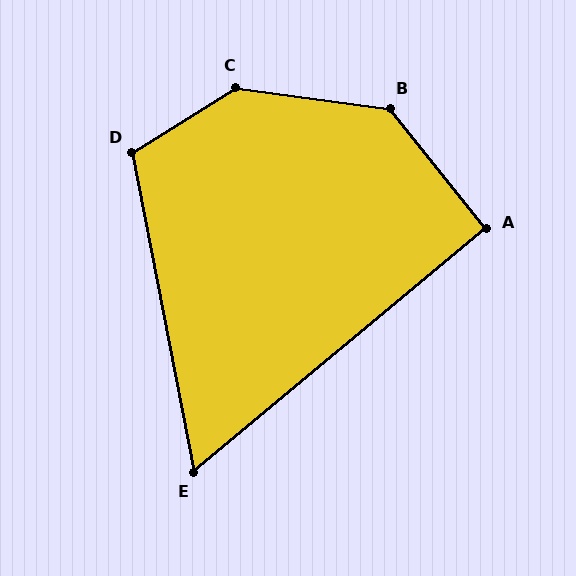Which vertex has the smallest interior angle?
E, at approximately 61 degrees.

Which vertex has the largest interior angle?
C, at approximately 141 degrees.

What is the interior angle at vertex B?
Approximately 136 degrees (obtuse).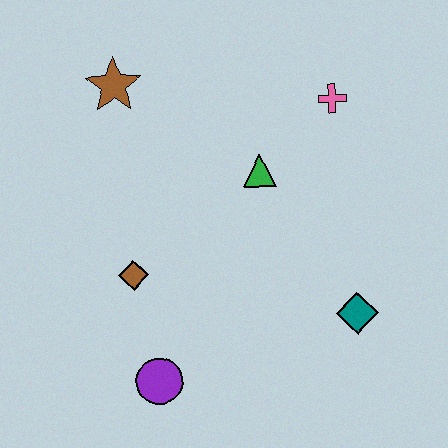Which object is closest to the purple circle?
The brown diamond is closest to the purple circle.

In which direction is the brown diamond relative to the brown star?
The brown diamond is below the brown star.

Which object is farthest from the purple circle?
The pink cross is farthest from the purple circle.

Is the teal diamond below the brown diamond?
Yes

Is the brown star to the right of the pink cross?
No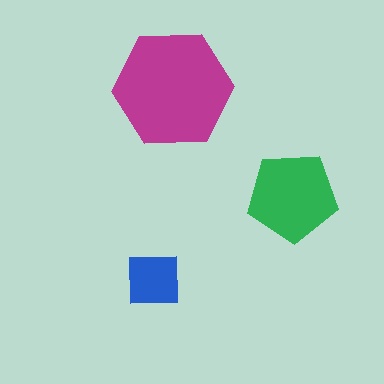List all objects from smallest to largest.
The blue square, the green pentagon, the magenta hexagon.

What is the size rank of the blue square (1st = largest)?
3rd.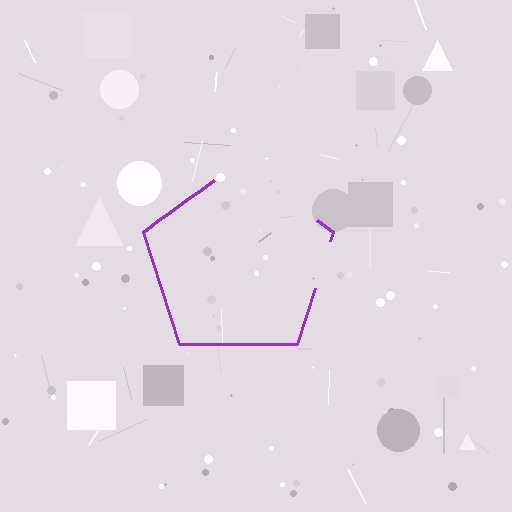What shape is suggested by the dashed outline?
The dashed outline suggests a pentagon.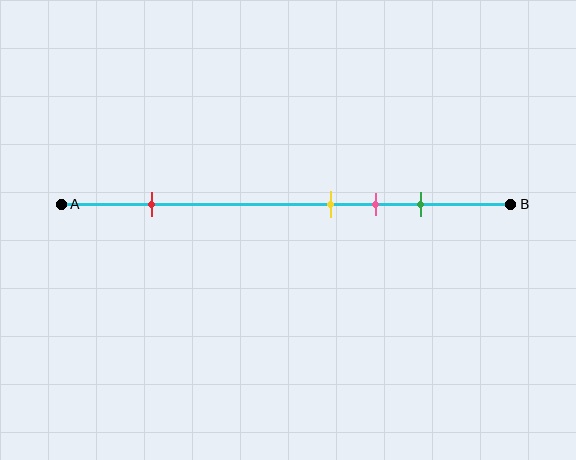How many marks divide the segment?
There are 4 marks dividing the segment.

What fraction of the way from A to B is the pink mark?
The pink mark is approximately 70% (0.7) of the way from A to B.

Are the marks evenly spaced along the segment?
No, the marks are not evenly spaced.